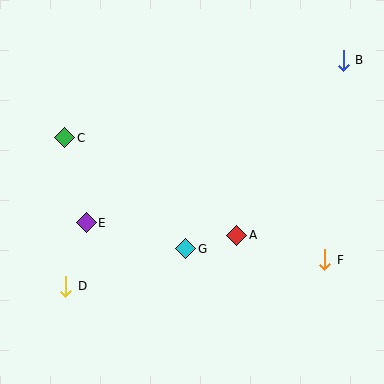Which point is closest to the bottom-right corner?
Point F is closest to the bottom-right corner.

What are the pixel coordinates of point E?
Point E is at (86, 223).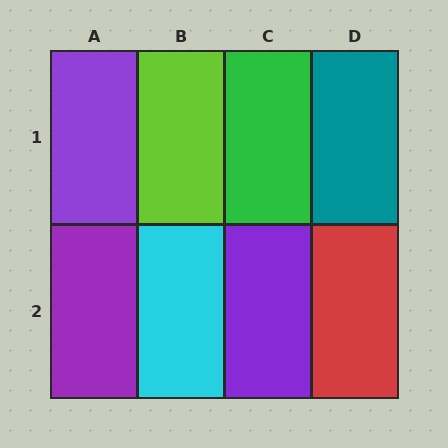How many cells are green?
1 cell is green.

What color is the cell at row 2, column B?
Cyan.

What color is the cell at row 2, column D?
Red.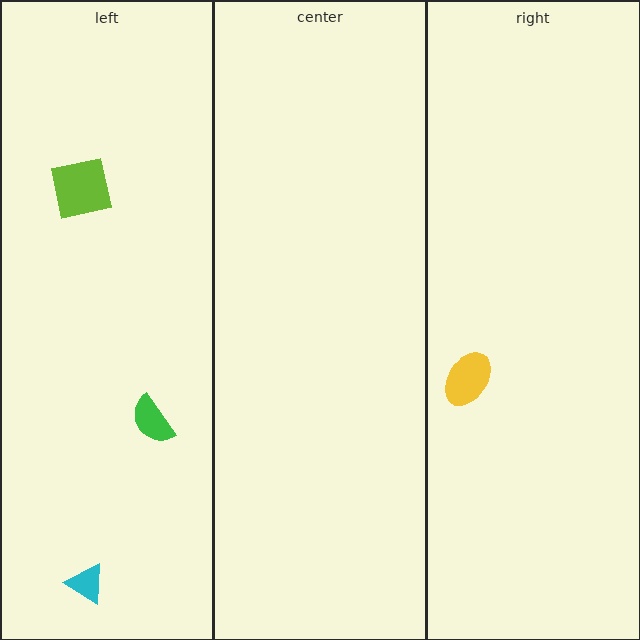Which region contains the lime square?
The left region.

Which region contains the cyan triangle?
The left region.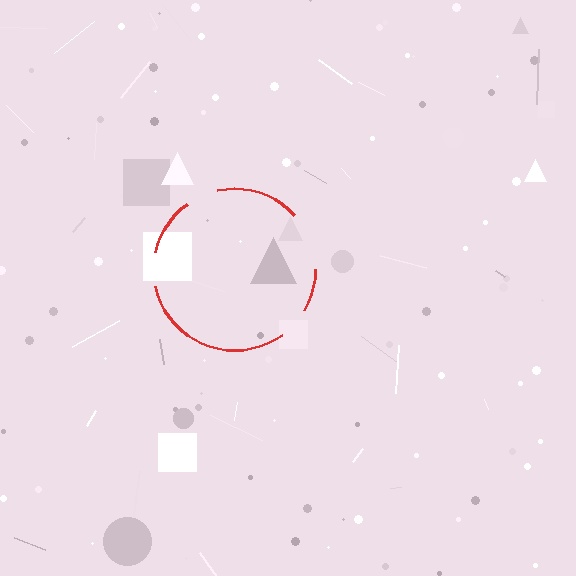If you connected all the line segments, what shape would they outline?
They would outline a circle.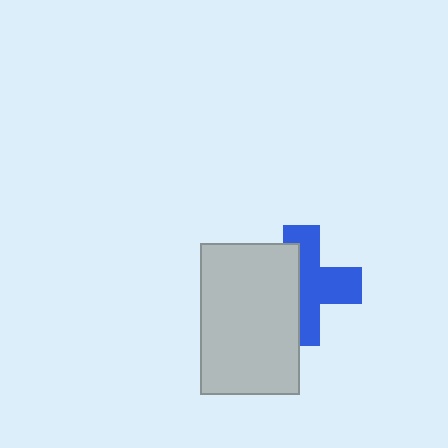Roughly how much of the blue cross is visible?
About half of it is visible (roughly 57%).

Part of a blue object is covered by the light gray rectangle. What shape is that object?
It is a cross.